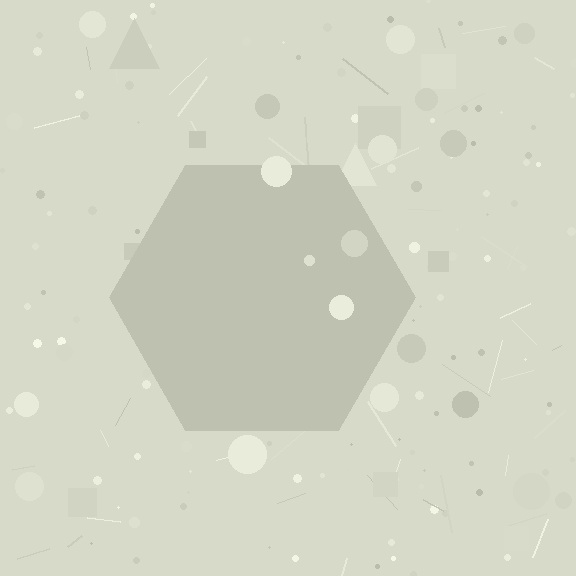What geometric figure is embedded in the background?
A hexagon is embedded in the background.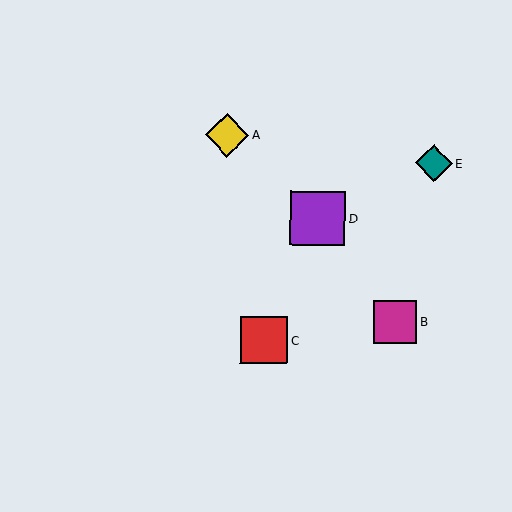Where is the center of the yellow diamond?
The center of the yellow diamond is at (227, 135).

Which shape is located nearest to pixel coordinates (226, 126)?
The yellow diamond (labeled A) at (227, 135) is nearest to that location.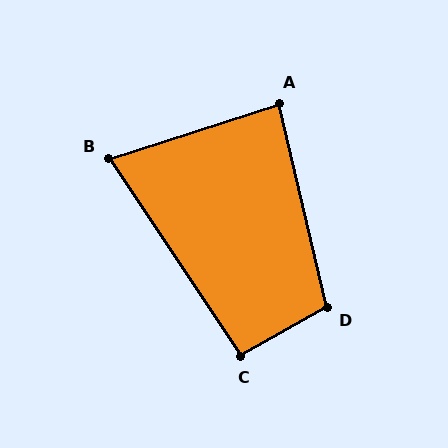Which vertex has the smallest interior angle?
B, at approximately 74 degrees.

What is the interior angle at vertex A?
Approximately 85 degrees (approximately right).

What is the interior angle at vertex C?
Approximately 95 degrees (approximately right).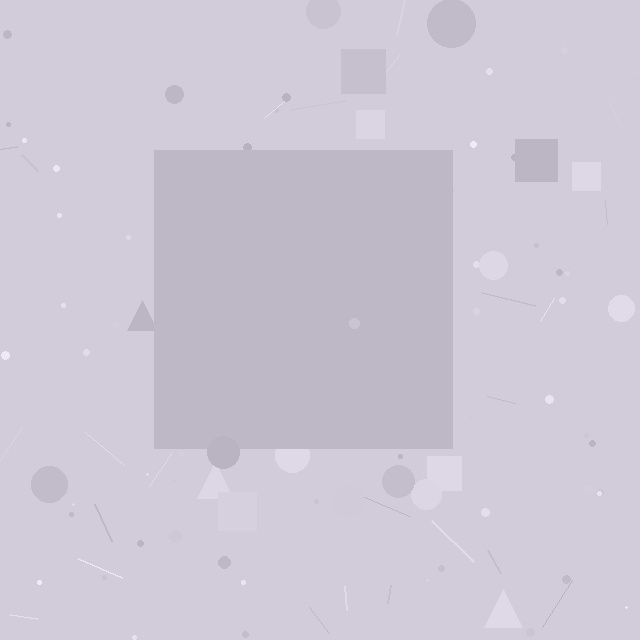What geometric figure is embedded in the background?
A square is embedded in the background.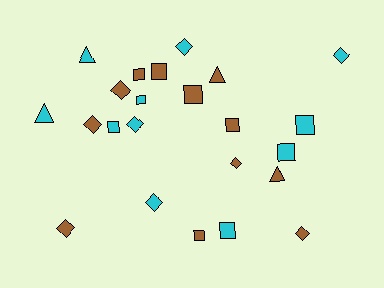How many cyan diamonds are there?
There are 4 cyan diamonds.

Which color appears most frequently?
Brown, with 12 objects.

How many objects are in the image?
There are 23 objects.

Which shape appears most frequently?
Square, with 10 objects.